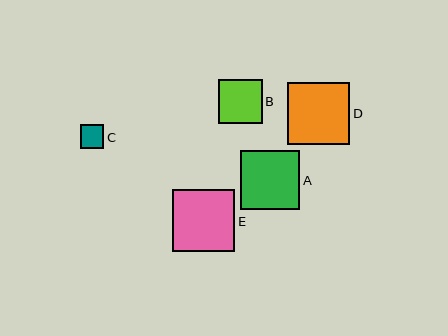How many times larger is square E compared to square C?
Square E is approximately 2.6 times the size of square C.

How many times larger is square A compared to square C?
Square A is approximately 2.5 times the size of square C.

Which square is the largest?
Square E is the largest with a size of approximately 62 pixels.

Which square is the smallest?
Square C is the smallest with a size of approximately 23 pixels.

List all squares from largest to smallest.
From largest to smallest: E, D, A, B, C.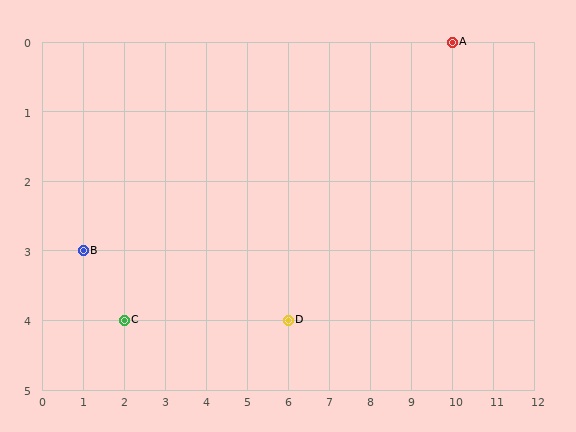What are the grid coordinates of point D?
Point D is at grid coordinates (6, 4).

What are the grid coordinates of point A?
Point A is at grid coordinates (10, 0).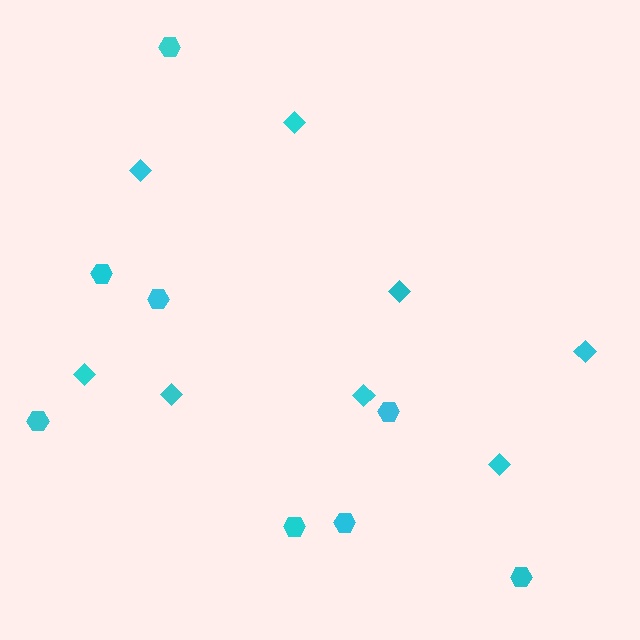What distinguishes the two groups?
There are 2 groups: one group of hexagons (8) and one group of diamonds (8).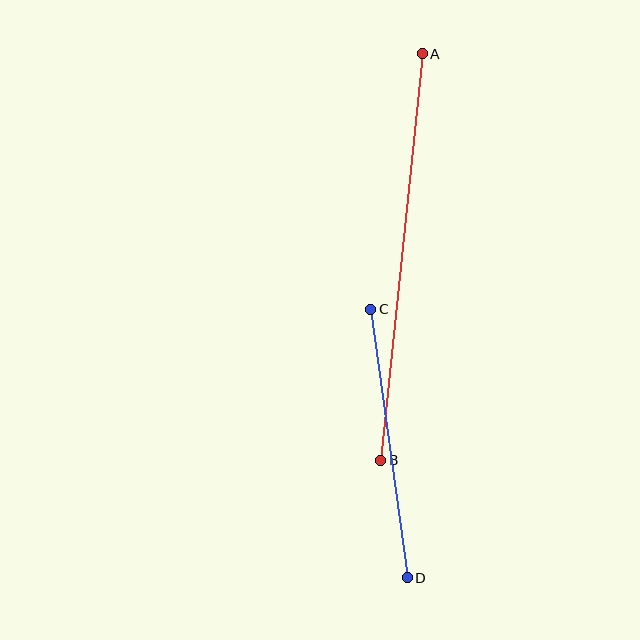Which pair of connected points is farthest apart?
Points A and B are farthest apart.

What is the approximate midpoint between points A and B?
The midpoint is at approximately (402, 257) pixels.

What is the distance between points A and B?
The distance is approximately 409 pixels.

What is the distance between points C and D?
The distance is approximately 271 pixels.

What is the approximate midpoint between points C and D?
The midpoint is at approximately (389, 444) pixels.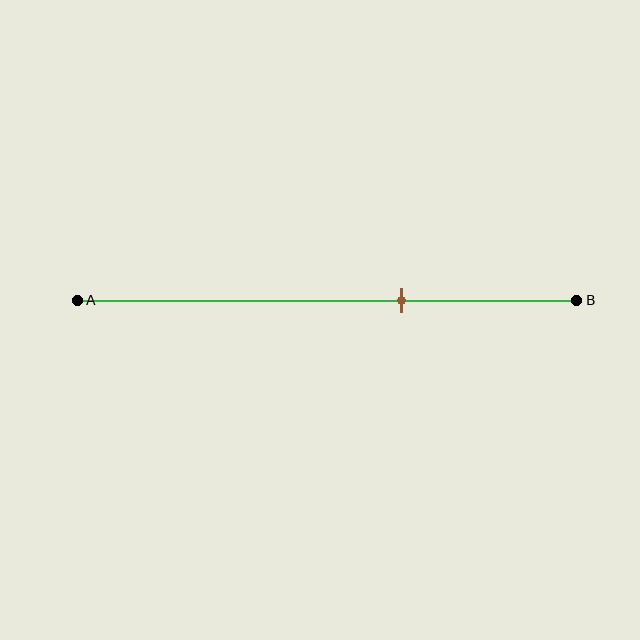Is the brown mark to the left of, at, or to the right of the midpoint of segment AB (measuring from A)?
The brown mark is to the right of the midpoint of segment AB.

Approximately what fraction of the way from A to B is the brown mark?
The brown mark is approximately 65% of the way from A to B.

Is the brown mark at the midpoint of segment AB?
No, the mark is at about 65% from A, not at the 50% midpoint.